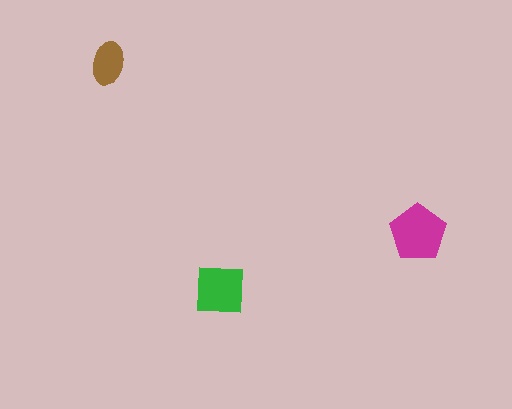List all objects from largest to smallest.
The magenta pentagon, the green square, the brown ellipse.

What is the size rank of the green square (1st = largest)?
2nd.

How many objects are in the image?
There are 3 objects in the image.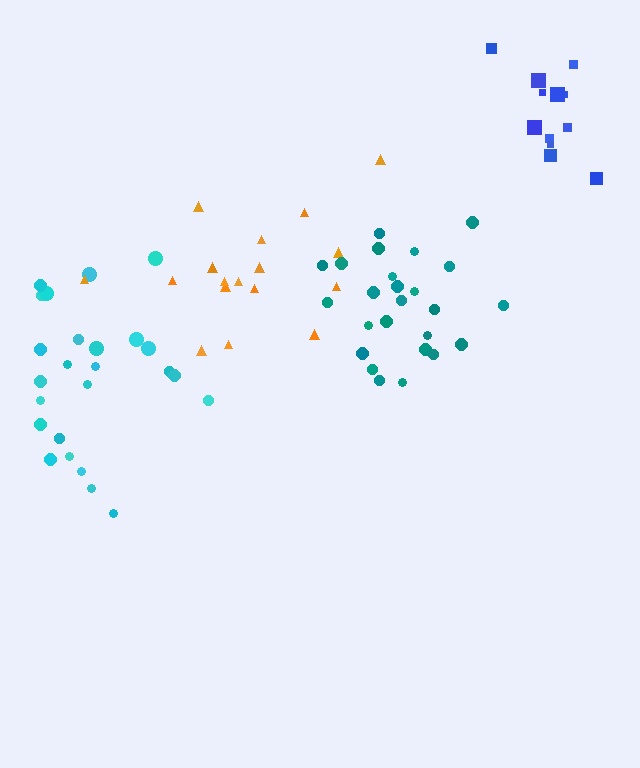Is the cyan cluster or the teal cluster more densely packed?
Teal.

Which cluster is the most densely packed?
Teal.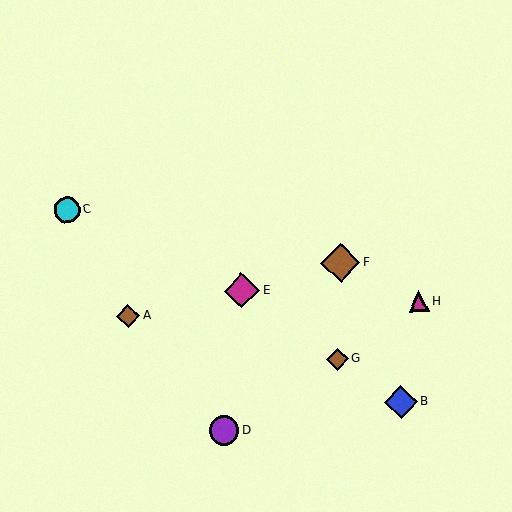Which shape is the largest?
The brown diamond (labeled F) is the largest.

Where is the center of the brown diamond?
The center of the brown diamond is at (341, 263).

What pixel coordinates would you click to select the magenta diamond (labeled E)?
Click at (242, 291) to select the magenta diamond E.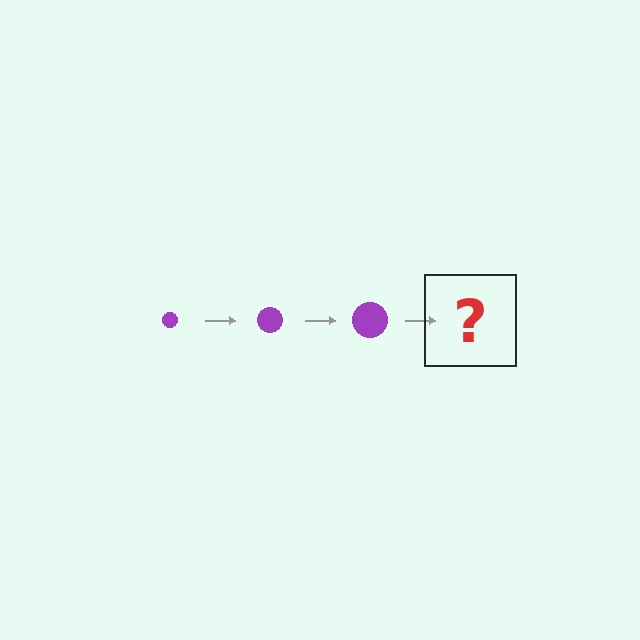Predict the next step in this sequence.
The next step is a purple circle, larger than the previous one.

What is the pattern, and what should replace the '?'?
The pattern is that the circle gets progressively larger each step. The '?' should be a purple circle, larger than the previous one.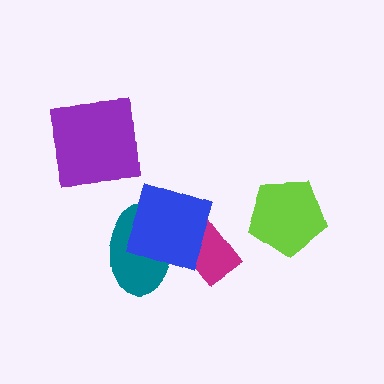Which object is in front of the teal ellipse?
The blue square is in front of the teal ellipse.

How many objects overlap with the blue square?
2 objects overlap with the blue square.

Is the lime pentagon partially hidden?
No, no other shape covers it.